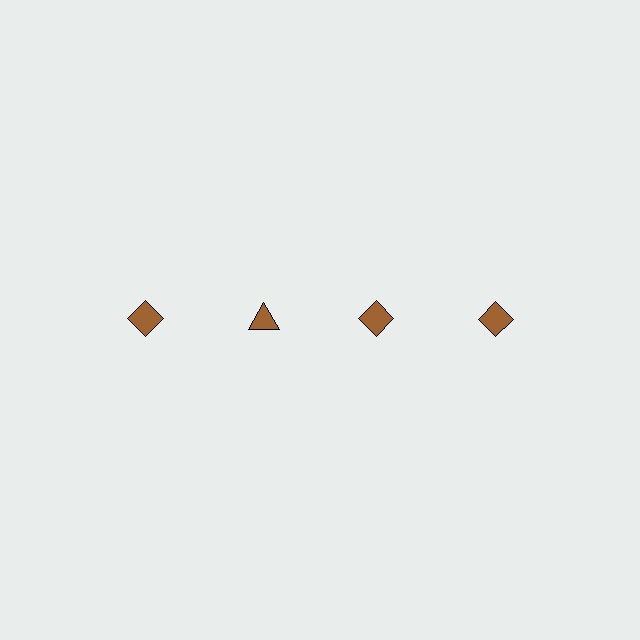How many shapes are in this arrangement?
There are 4 shapes arranged in a grid pattern.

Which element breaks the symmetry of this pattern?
The brown triangle in the top row, second from left column breaks the symmetry. All other shapes are brown diamonds.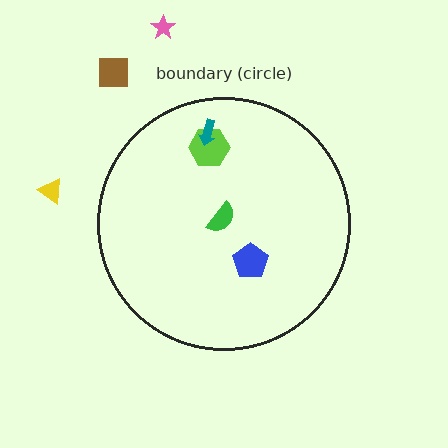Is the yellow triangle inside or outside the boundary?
Outside.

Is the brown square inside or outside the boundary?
Outside.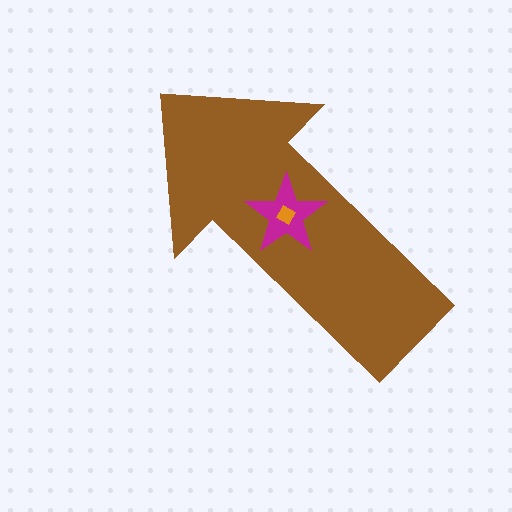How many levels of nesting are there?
3.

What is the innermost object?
The orange diamond.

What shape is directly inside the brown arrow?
The magenta star.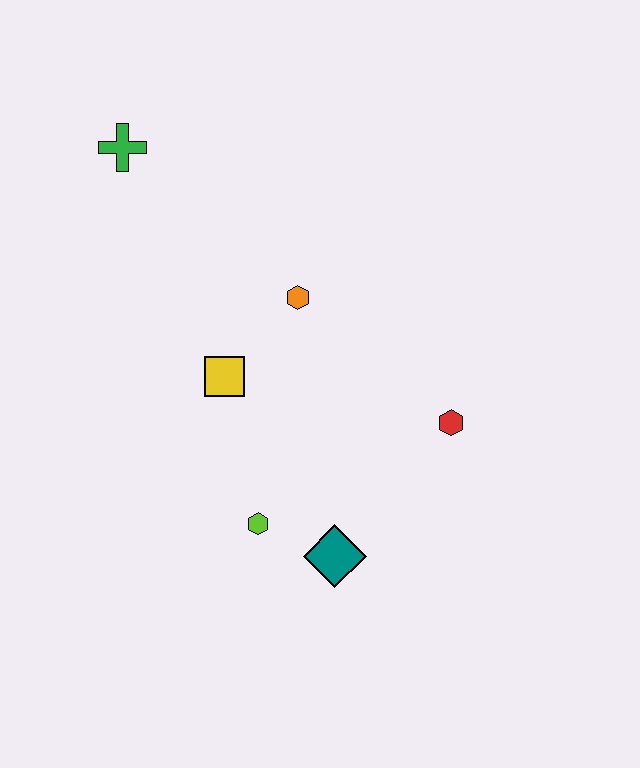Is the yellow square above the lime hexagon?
Yes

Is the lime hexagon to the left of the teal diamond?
Yes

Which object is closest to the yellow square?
The orange hexagon is closest to the yellow square.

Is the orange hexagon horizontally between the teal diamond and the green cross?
Yes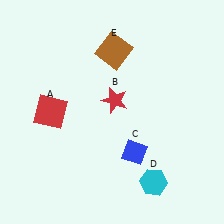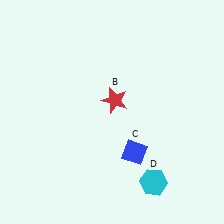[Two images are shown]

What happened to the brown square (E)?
The brown square (E) was removed in Image 2. It was in the top-right area of Image 1.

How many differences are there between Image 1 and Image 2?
There are 2 differences between the two images.